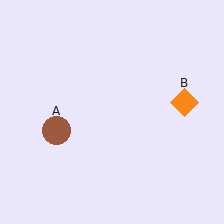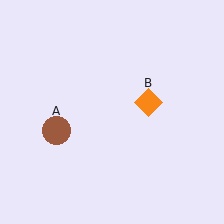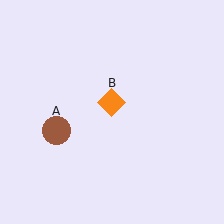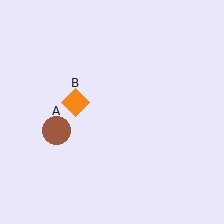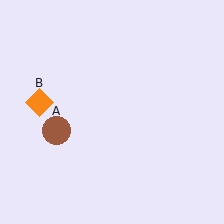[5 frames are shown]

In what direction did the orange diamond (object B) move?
The orange diamond (object B) moved left.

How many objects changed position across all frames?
1 object changed position: orange diamond (object B).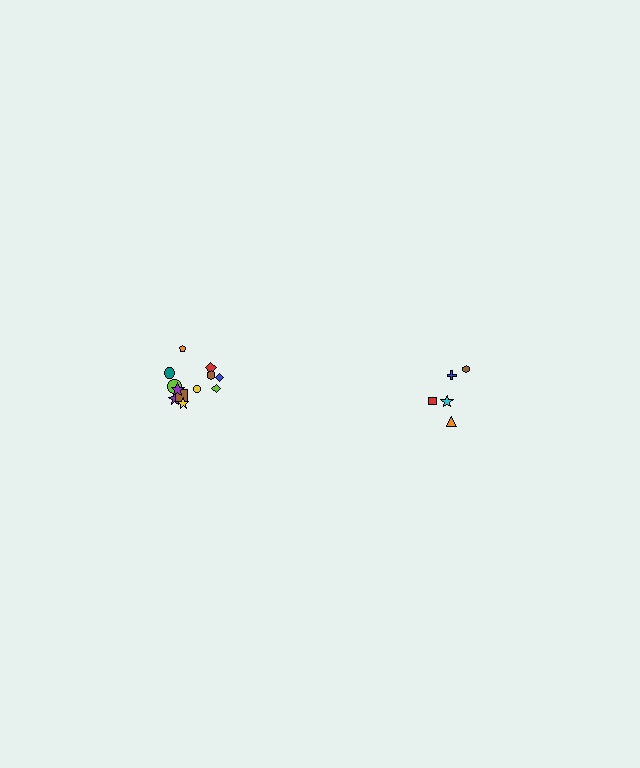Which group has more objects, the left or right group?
The left group.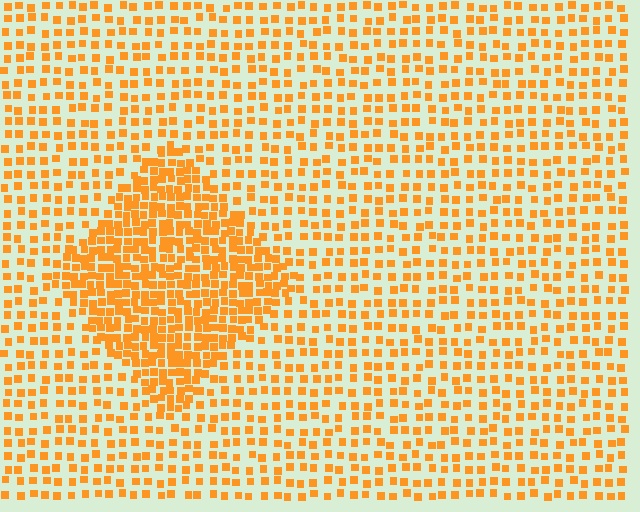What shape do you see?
I see a diamond.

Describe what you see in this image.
The image contains small orange elements arranged at two different densities. A diamond-shaped region is visible where the elements are more densely packed than the surrounding area.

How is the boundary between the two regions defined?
The boundary is defined by a change in element density (approximately 2.2x ratio). All elements are the same color, size, and shape.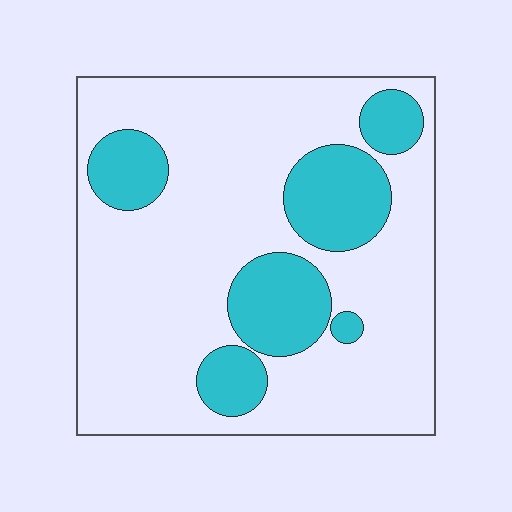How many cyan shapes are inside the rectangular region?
6.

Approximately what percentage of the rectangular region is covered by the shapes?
Approximately 25%.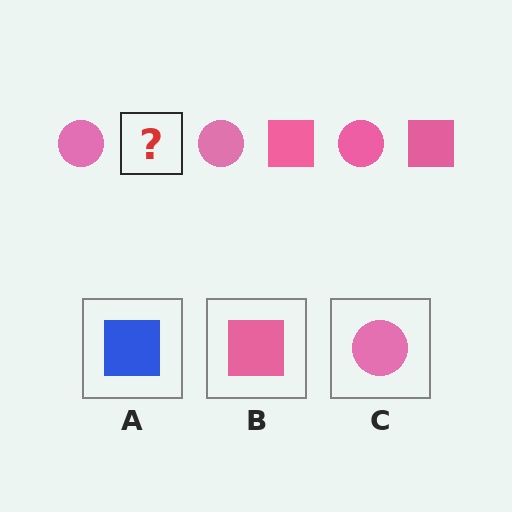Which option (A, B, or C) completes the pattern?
B.